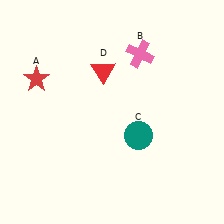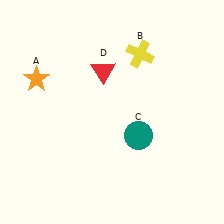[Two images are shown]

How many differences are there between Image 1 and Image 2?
There are 2 differences between the two images.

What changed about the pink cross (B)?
In Image 1, B is pink. In Image 2, it changed to yellow.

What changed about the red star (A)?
In Image 1, A is red. In Image 2, it changed to orange.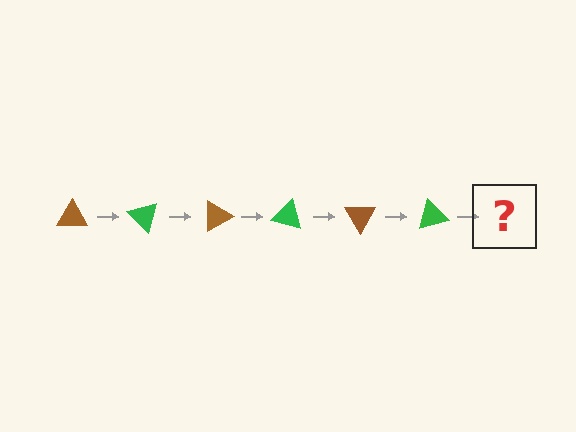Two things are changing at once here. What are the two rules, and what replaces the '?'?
The two rules are that it rotates 45 degrees each step and the color cycles through brown and green. The '?' should be a brown triangle, rotated 270 degrees from the start.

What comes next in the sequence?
The next element should be a brown triangle, rotated 270 degrees from the start.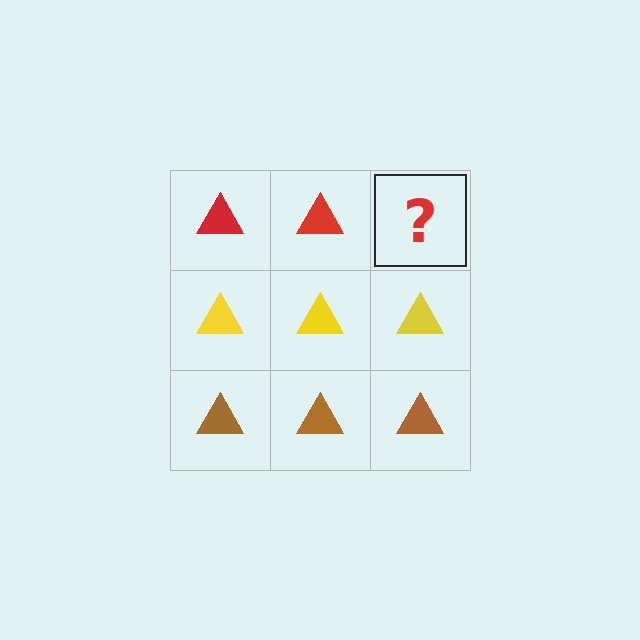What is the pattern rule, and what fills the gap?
The rule is that each row has a consistent color. The gap should be filled with a red triangle.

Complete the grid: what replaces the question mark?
The question mark should be replaced with a red triangle.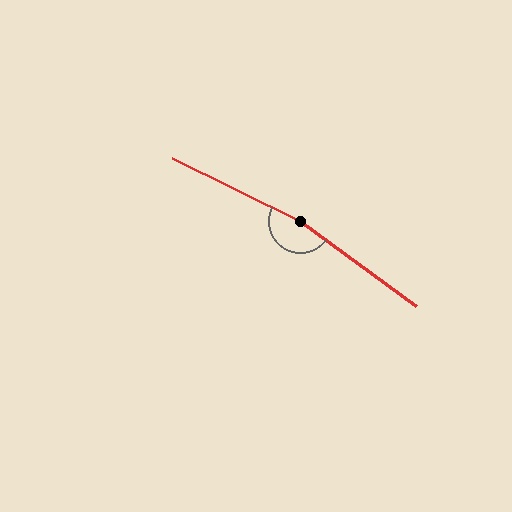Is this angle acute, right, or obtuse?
It is obtuse.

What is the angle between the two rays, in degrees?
Approximately 170 degrees.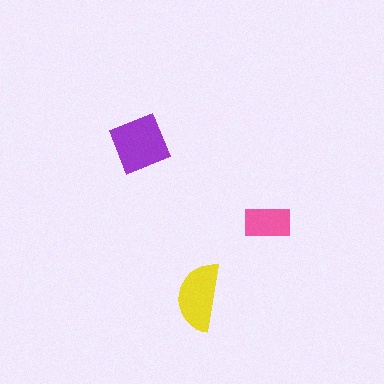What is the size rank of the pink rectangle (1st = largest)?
3rd.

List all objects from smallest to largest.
The pink rectangle, the yellow semicircle, the purple square.